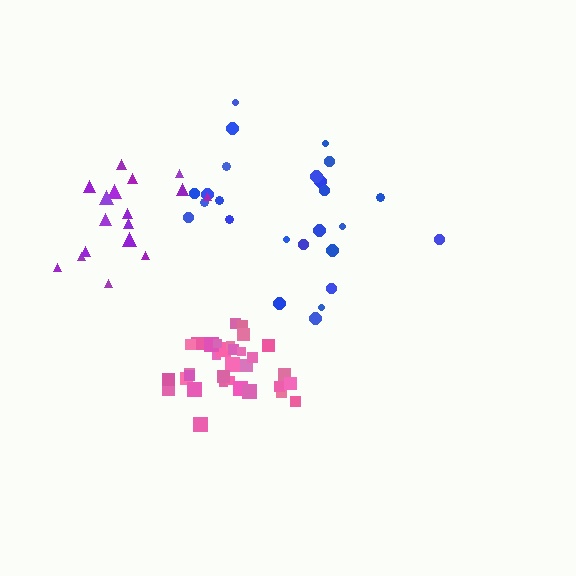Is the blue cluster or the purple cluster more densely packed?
Purple.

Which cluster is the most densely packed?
Pink.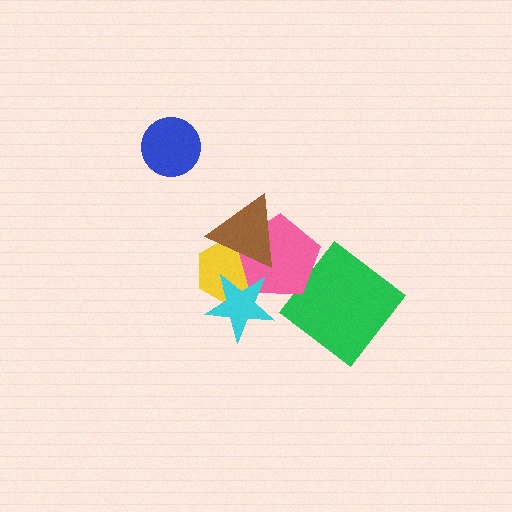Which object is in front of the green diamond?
The pink pentagon is in front of the green diamond.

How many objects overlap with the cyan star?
2 objects overlap with the cyan star.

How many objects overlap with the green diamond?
1 object overlaps with the green diamond.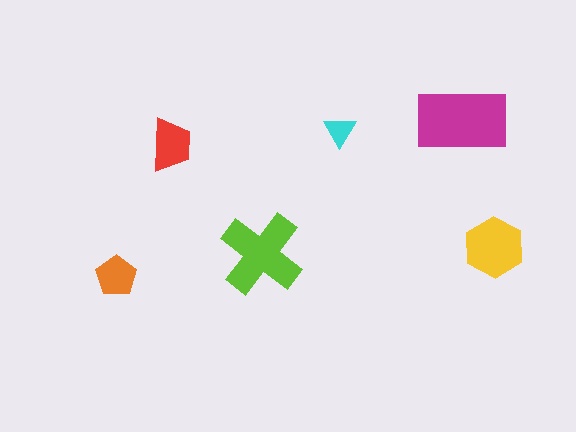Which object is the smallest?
The cyan triangle.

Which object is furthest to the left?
The orange pentagon is leftmost.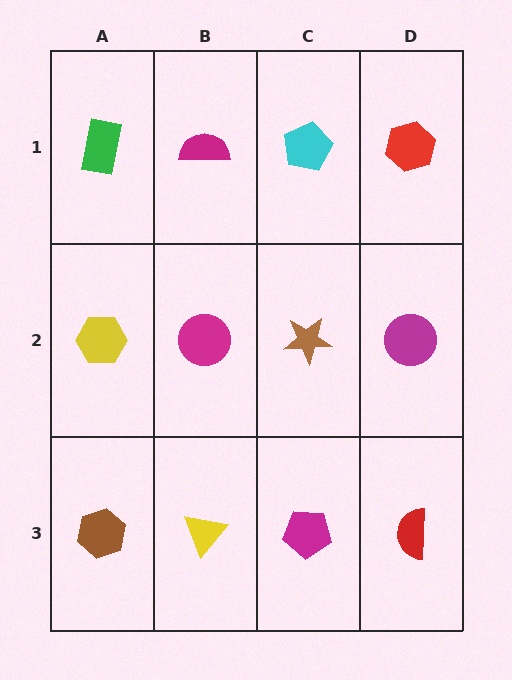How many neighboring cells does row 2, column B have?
4.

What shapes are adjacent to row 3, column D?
A magenta circle (row 2, column D), a magenta pentagon (row 3, column C).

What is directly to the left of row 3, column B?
A brown hexagon.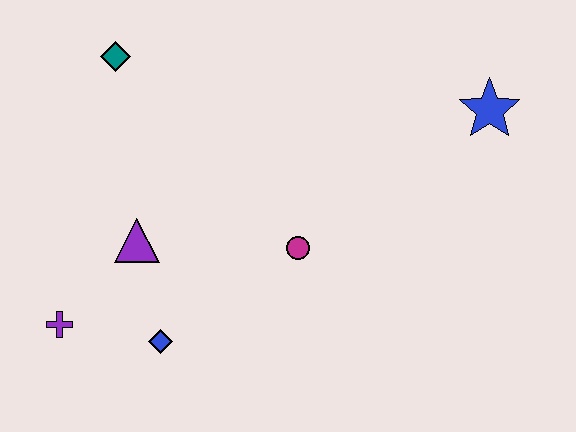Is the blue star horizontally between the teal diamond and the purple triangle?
No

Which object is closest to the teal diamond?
The purple triangle is closest to the teal diamond.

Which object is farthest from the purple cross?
The blue star is farthest from the purple cross.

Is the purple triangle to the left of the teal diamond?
No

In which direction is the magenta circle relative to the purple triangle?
The magenta circle is to the right of the purple triangle.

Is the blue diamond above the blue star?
No